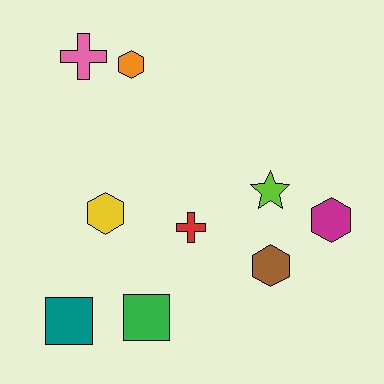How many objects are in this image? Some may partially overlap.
There are 9 objects.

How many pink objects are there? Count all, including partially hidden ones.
There is 1 pink object.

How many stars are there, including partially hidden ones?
There is 1 star.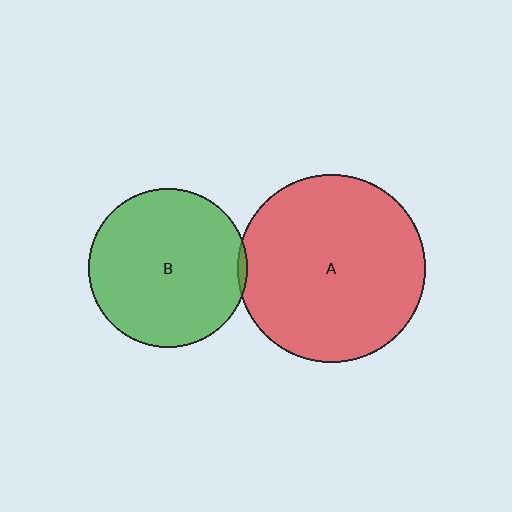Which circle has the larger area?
Circle A (red).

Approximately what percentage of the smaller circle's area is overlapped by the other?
Approximately 5%.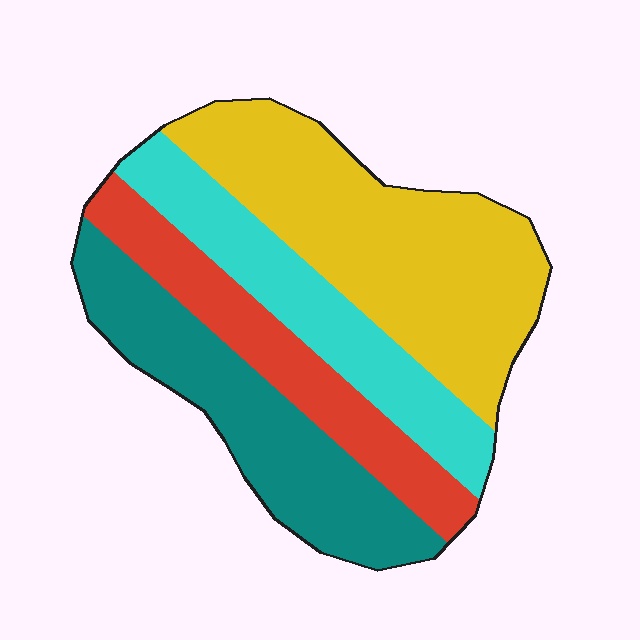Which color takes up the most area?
Yellow, at roughly 35%.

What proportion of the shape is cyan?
Cyan takes up about one fifth (1/5) of the shape.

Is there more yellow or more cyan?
Yellow.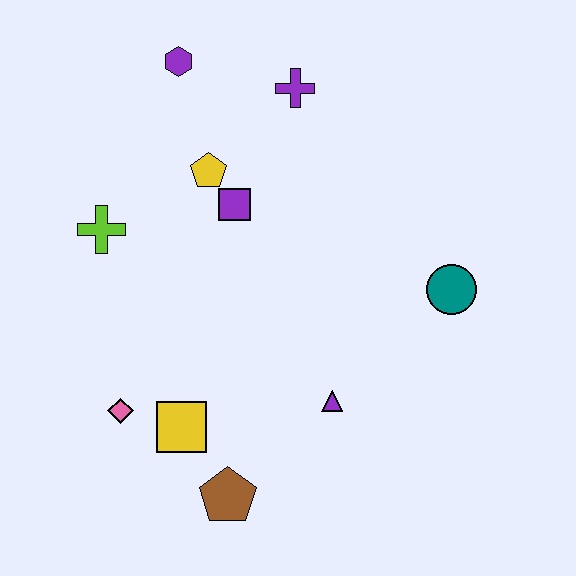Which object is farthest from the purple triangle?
The purple hexagon is farthest from the purple triangle.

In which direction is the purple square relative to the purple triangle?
The purple square is above the purple triangle.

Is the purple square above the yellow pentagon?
No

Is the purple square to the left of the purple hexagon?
No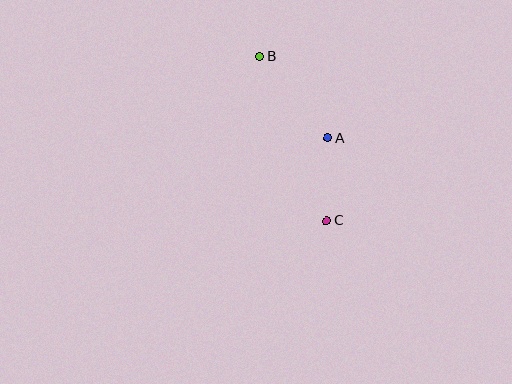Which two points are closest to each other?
Points A and C are closest to each other.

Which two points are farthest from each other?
Points B and C are farthest from each other.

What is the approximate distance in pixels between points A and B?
The distance between A and B is approximately 106 pixels.